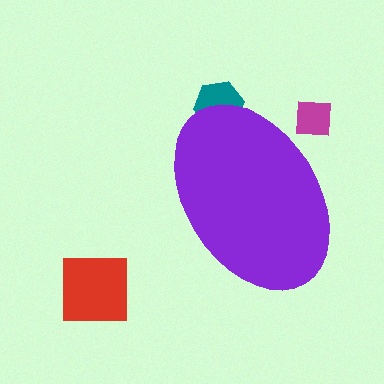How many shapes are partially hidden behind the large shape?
2 shapes are partially hidden.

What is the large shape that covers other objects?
A purple ellipse.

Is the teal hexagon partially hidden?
Yes, the teal hexagon is partially hidden behind the purple ellipse.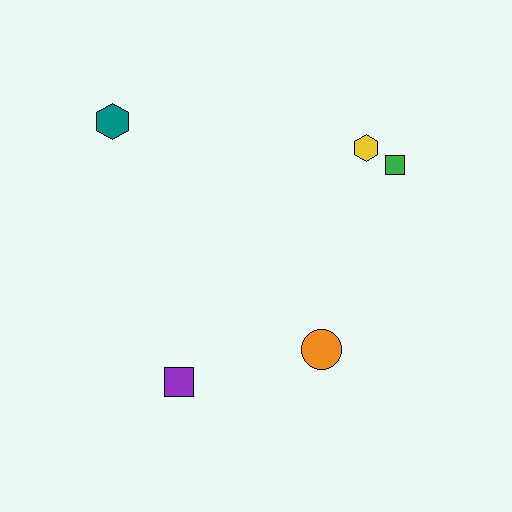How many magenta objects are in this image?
There are no magenta objects.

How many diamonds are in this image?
There are no diamonds.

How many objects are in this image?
There are 5 objects.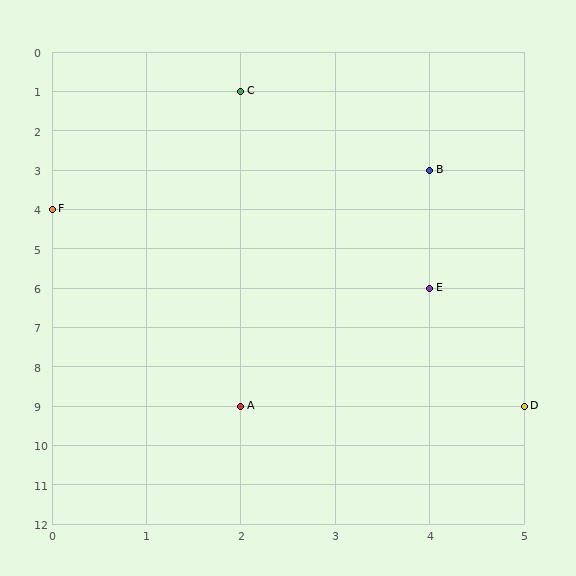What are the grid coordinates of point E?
Point E is at grid coordinates (4, 6).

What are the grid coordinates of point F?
Point F is at grid coordinates (0, 4).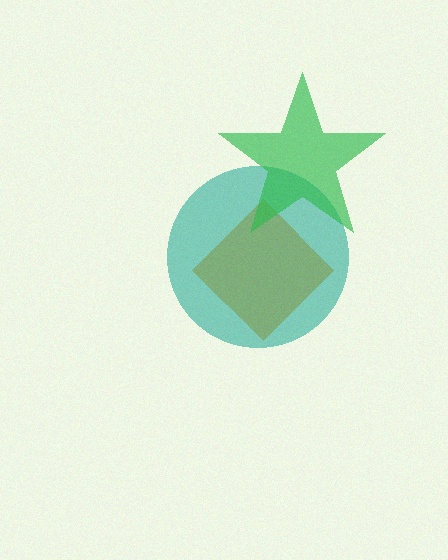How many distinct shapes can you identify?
There are 3 distinct shapes: an orange diamond, a teal circle, a green star.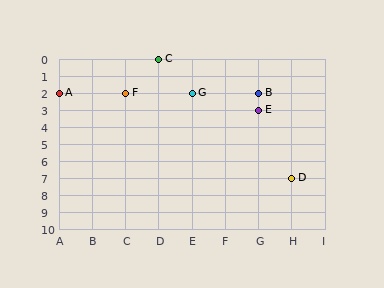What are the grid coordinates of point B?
Point B is at grid coordinates (G, 2).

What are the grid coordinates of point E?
Point E is at grid coordinates (G, 3).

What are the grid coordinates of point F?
Point F is at grid coordinates (C, 2).